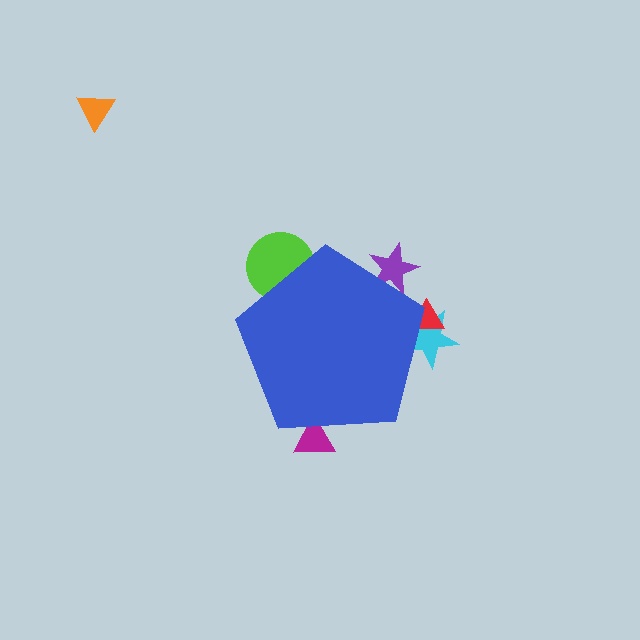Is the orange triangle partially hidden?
No, the orange triangle is fully visible.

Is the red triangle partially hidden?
Yes, the red triangle is partially hidden behind the blue pentagon.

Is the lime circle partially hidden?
Yes, the lime circle is partially hidden behind the blue pentagon.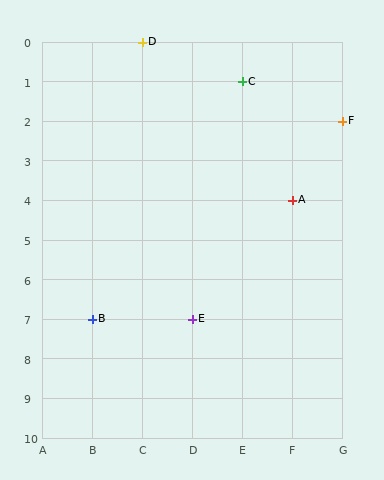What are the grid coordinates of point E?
Point E is at grid coordinates (D, 7).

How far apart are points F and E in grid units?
Points F and E are 3 columns and 5 rows apart (about 5.8 grid units diagonally).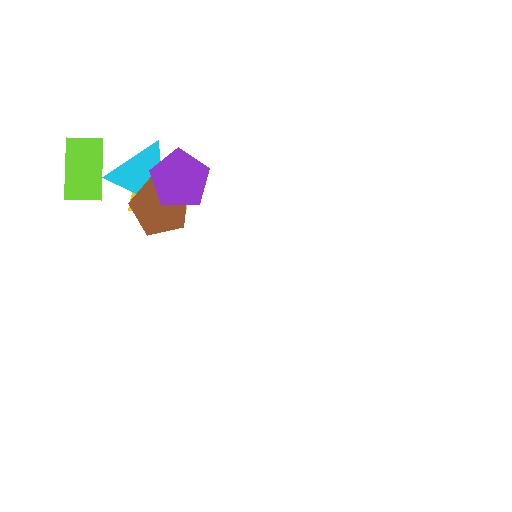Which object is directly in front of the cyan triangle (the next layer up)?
The brown pentagon is directly in front of the cyan triangle.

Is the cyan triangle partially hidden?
Yes, it is partially covered by another shape.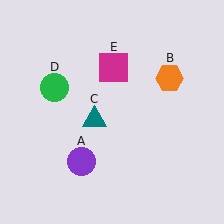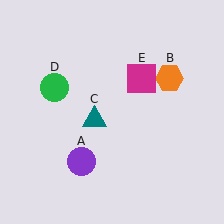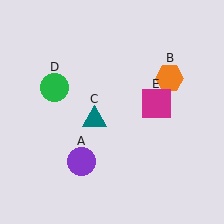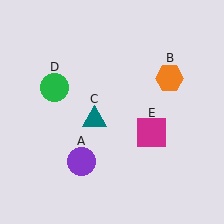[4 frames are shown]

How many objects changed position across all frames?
1 object changed position: magenta square (object E).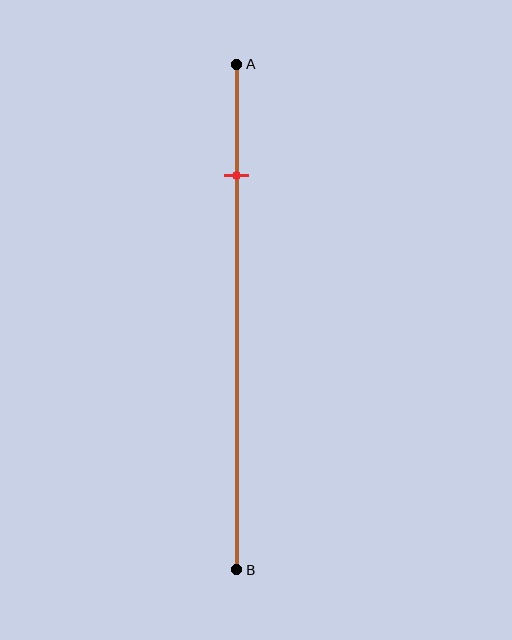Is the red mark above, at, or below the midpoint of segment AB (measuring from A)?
The red mark is above the midpoint of segment AB.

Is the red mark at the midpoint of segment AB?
No, the mark is at about 20% from A, not at the 50% midpoint.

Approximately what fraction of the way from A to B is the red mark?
The red mark is approximately 20% of the way from A to B.